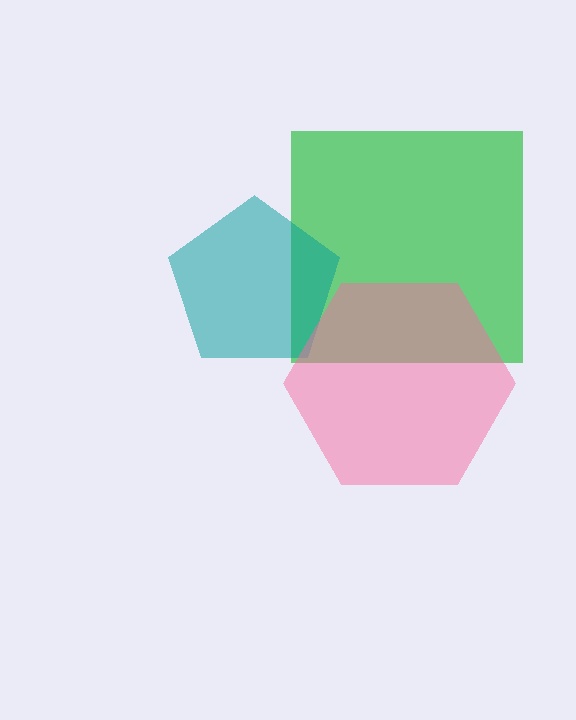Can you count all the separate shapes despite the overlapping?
Yes, there are 3 separate shapes.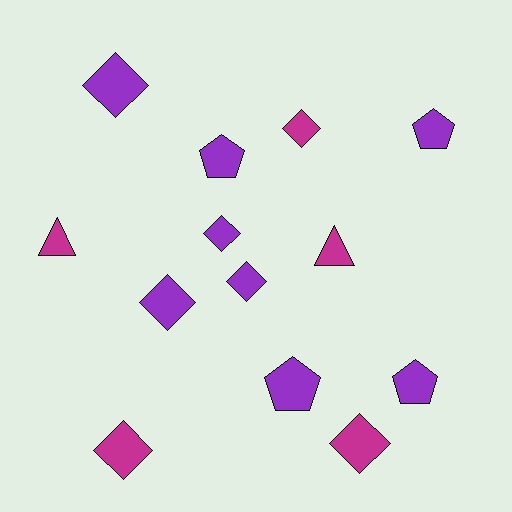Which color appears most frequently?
Purple, with 8 objects.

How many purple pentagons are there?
There are 4 purple pentagons.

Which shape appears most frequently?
Diamond, with 7 objects.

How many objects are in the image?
There are 13 objects.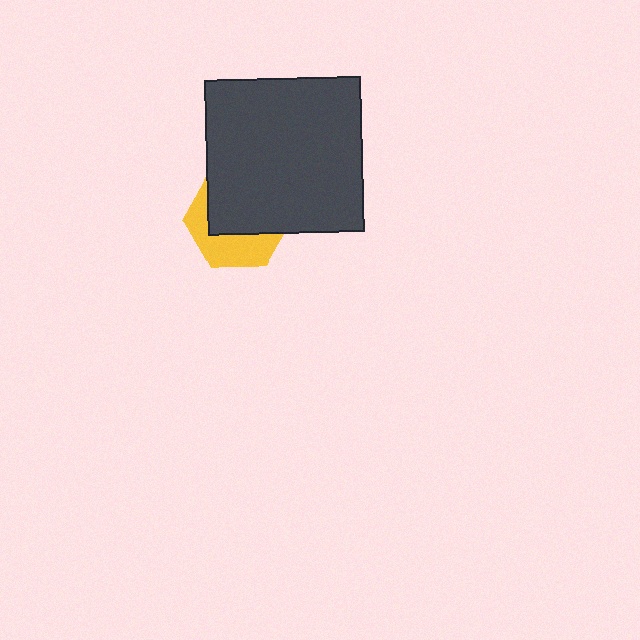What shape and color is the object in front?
The object in front is a dark gray square.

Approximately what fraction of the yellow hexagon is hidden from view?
Roughly 60% of the yellow hexagon is hidden behind the dark gray square.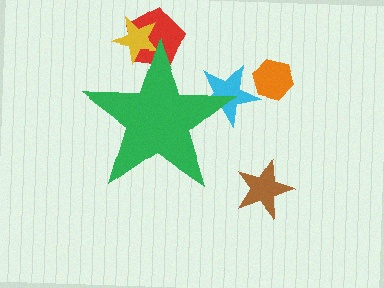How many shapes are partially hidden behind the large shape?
3 shapes are partially hidden.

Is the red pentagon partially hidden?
Yes, the red pentagon is partially hidden behind the green star.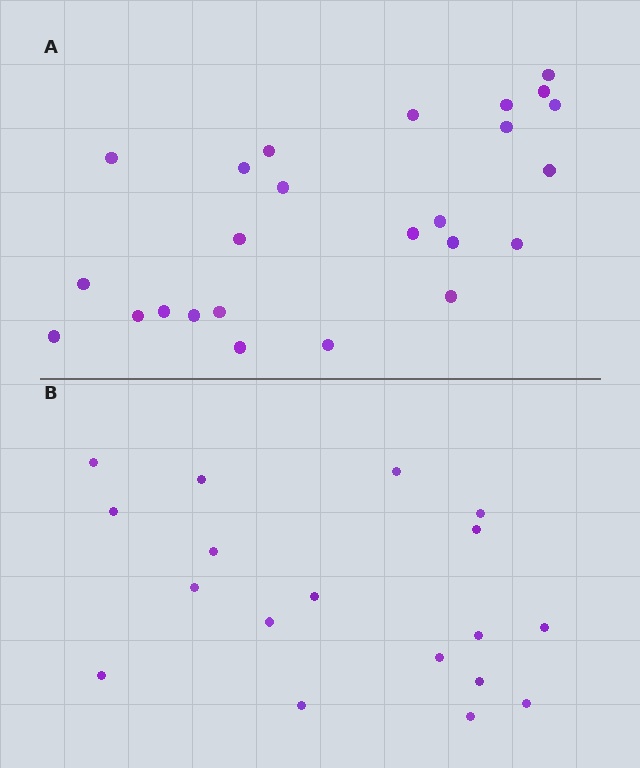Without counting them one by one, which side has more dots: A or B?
Region A (the top region) has more dots.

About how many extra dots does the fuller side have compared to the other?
Region A has roughly 8 or so more dots than region B.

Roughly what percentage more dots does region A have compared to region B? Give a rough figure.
About 40% more.